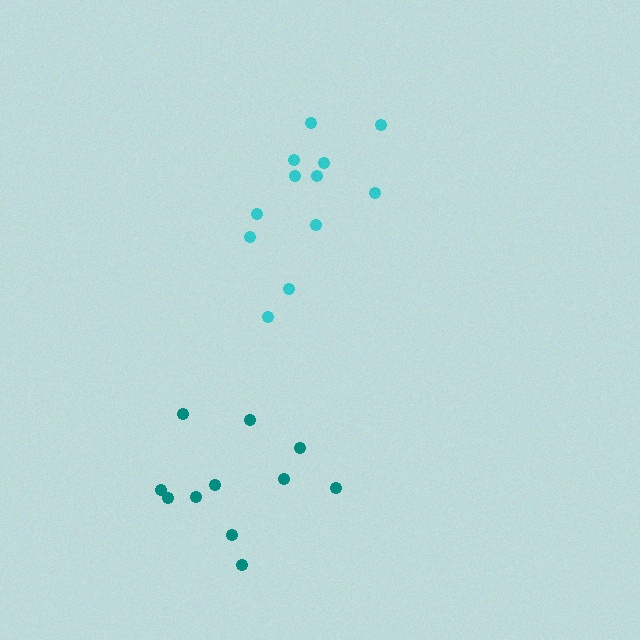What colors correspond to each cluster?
The clusters are colored: cyan, teal.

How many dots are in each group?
Group 1: 12 dots, Group 2: 11 dots (23 total).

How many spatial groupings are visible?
There are 2 spatial groupings.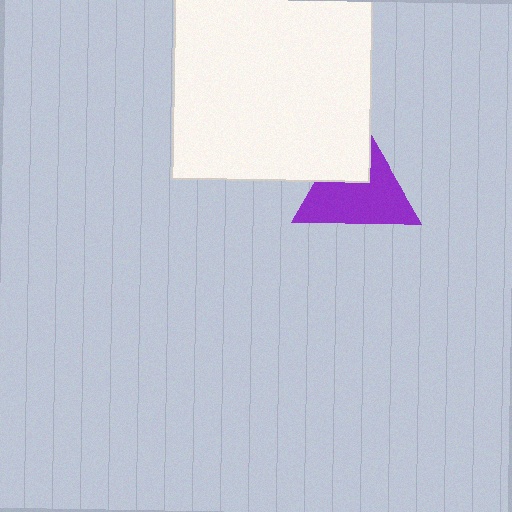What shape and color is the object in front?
The object in front is a white square.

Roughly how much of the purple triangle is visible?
Most of it is visible (roughly 68%).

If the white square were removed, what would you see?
You would see the complete purple triangle.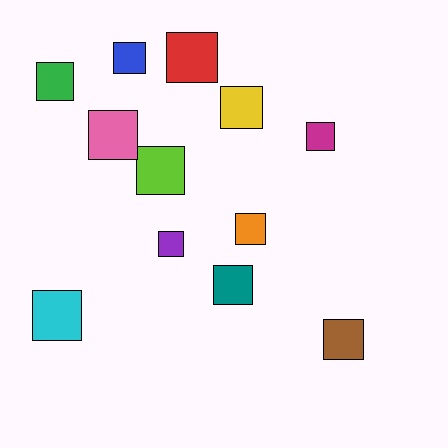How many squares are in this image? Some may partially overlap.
There are 12 squares.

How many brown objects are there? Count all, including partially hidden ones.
There is 1 brown object.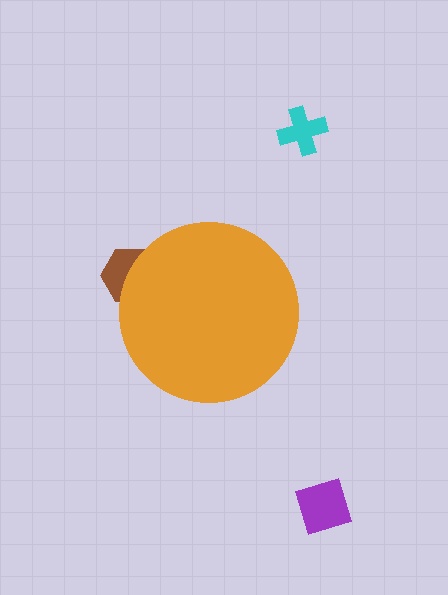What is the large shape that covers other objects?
An orange circle.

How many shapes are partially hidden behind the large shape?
1 shape is partially hidden.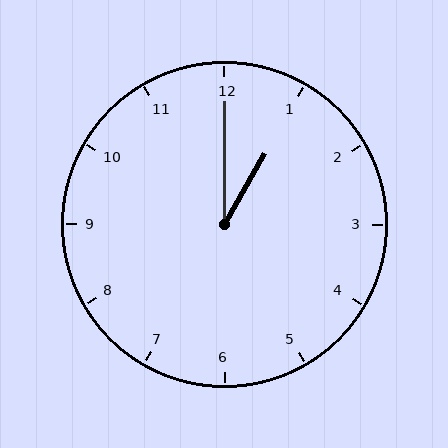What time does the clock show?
1:00.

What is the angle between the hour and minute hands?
Approximately 30 degrees.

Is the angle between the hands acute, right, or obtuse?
It is acute.